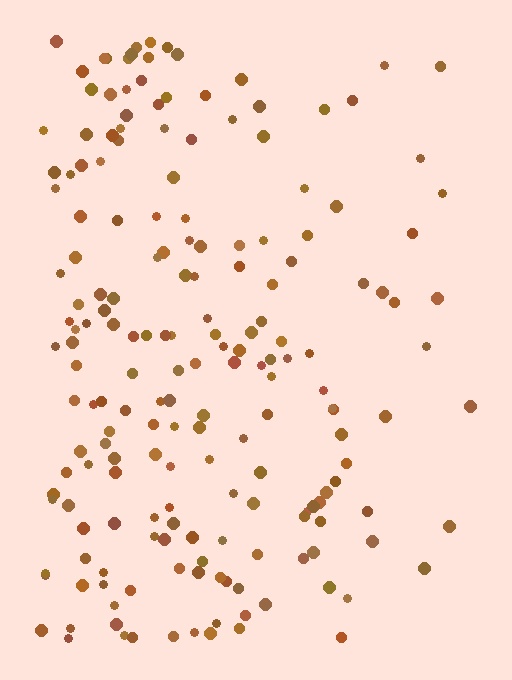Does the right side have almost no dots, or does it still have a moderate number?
Still a moderate number, just noticeably fewer than the left.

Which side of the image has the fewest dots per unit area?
The right.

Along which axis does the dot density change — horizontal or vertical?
Horizontal.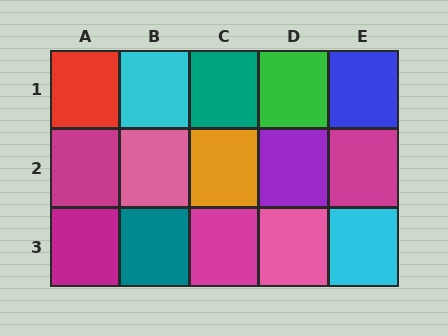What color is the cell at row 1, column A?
Red.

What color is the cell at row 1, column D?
Green.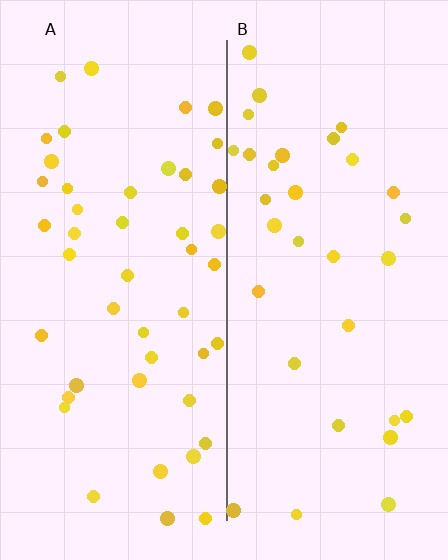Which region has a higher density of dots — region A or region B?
A (the left).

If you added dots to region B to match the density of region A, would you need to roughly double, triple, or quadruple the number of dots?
Approximately double.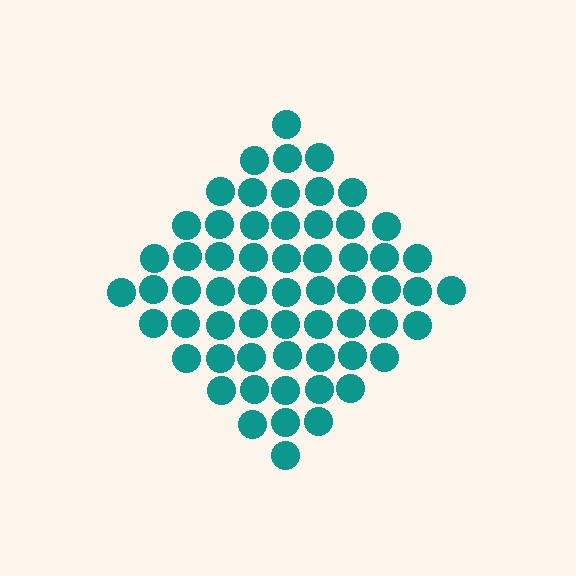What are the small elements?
The small elements are circles.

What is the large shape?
The large shape is a diamond.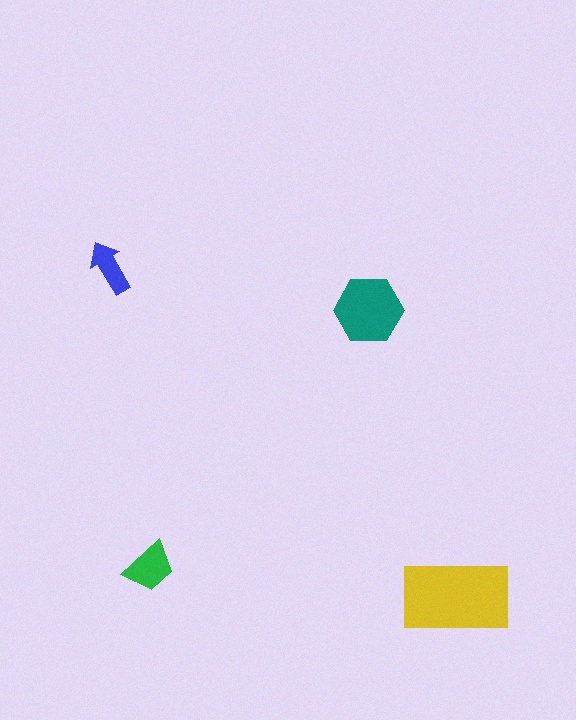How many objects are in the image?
There are 4 objects in the image.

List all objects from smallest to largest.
The blue arrow, the green trapezoid, the teal hexagon, the yellow rectangle.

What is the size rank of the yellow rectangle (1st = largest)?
1st.